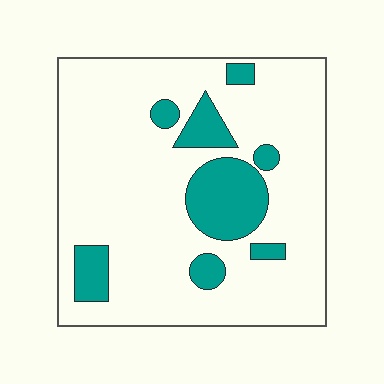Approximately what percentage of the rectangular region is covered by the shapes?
Approximately 20%.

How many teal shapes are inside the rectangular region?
8.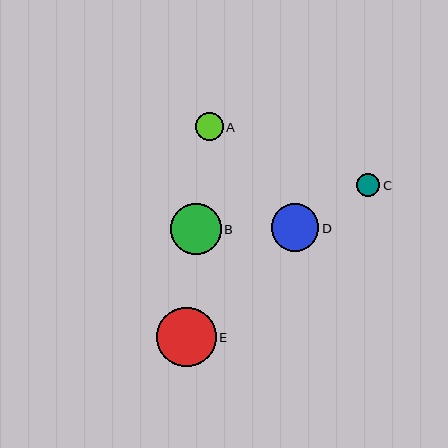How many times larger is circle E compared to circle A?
Circle E is approximately 2.1 times the size of circle A.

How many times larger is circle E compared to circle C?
Circle E is approximately 2.6 times the size of circle C.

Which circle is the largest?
Circle E is the largest with a size of approximately 59 pixels.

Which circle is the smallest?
Circle C is the smallest with a size of approximately 23 pixels.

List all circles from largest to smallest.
From largest to smallest: E, B, D, A, C.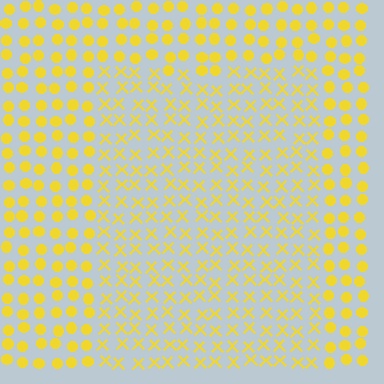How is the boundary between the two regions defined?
The boundary is defined by a change in element shape: X marks inside vs. circles outside. All elements share the same color and spacing.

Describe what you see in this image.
The image is filled with small yellow elements arranged in a uniform grid. A rectangle-shaped region contains X marks, while the surrounding area contains circles. The boundary is defined purely by the change in element shape.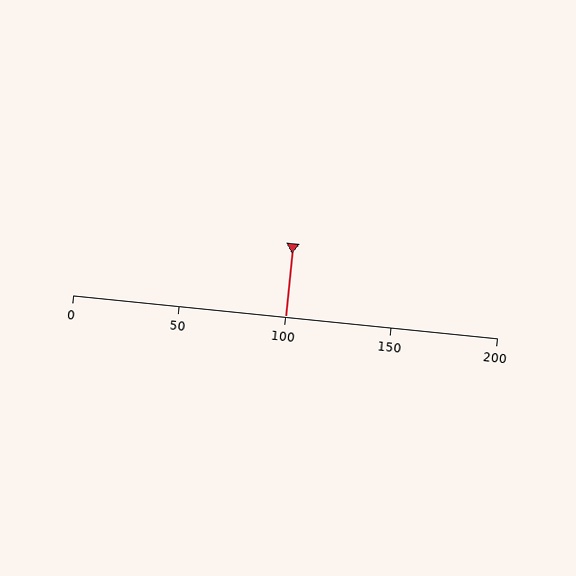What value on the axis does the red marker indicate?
The marker indicates approximately 100.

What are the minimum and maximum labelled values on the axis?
The axis runs from 0 to 200.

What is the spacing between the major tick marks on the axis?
The major ticks are spaced 50 apart.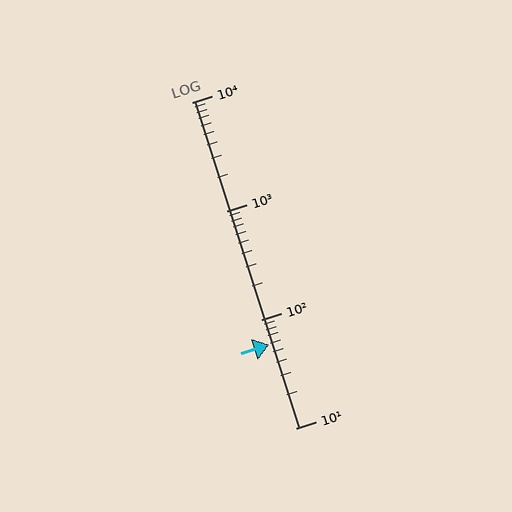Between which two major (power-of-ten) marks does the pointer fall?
The pointer is between 10 and 100.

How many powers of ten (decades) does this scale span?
The scale spans 3 decades, from 10 to 10000.